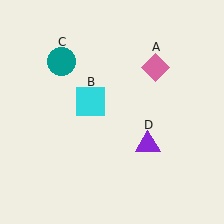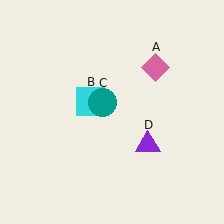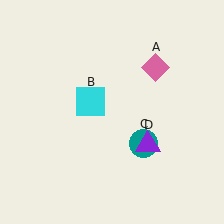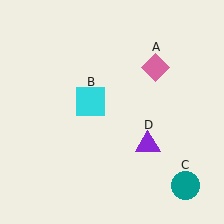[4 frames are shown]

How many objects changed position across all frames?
1 object changed position: teal circle (object C).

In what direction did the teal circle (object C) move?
The teal circle (object C) moved down and to the right.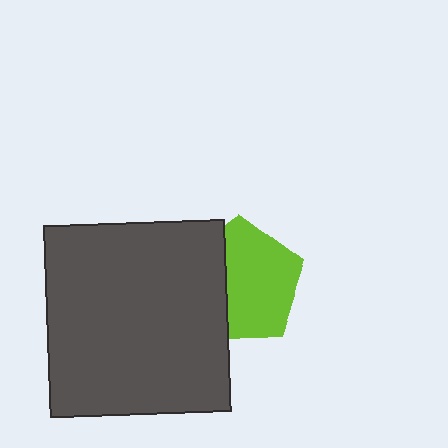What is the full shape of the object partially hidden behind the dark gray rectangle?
The partially hidden object is a lime pentagon.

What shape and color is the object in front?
The object in front is a dark gray rectangle.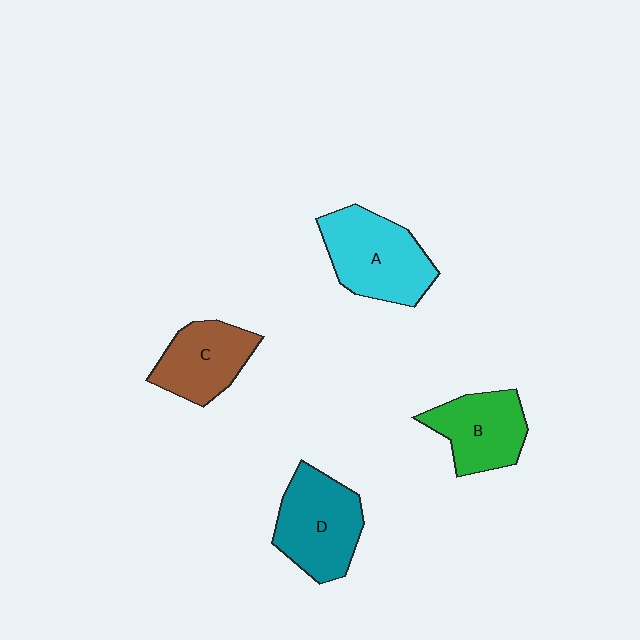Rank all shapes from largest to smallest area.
From largest to smallest: A (cyan), D (teal), B (green), C (brown).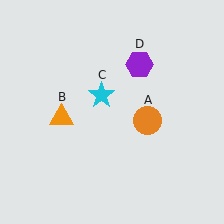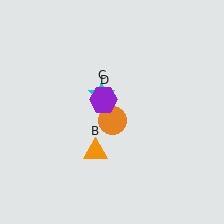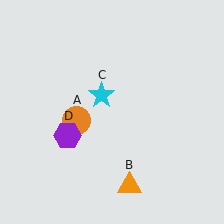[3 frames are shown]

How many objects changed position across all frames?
3 objects changed position: orange circle (object A), orange triangle (object B), purple hexagon (object D).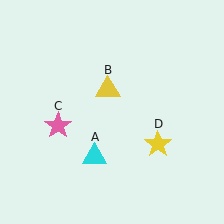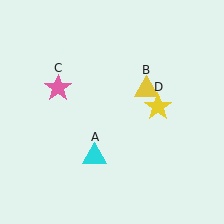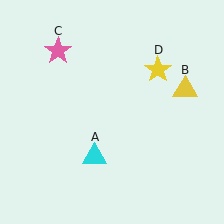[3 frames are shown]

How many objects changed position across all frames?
3 objects changed position: yellow triangle (object B), pink star (object C), yellow star (object D).